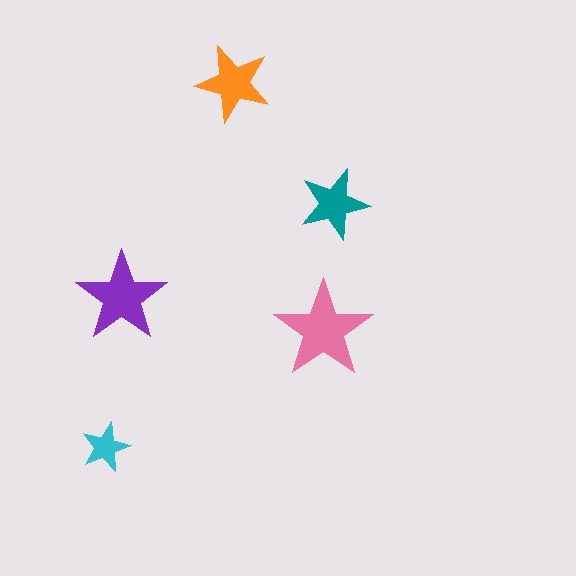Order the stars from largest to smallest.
the pink one, the purple one, the orange one, the teal one, the cyan one.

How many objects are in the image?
There are 5 objects in the image.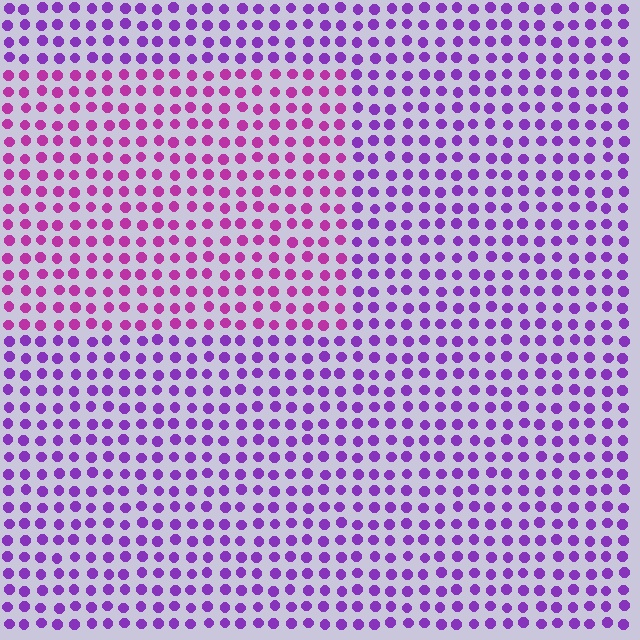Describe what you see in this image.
The image is filled with small purple elements in a uniform arrangement. A rectangle-shaped region is visible where the elements are tinted to a slightly different hue, forming a subtle color boundary.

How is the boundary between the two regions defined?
The boundary is defined purely by a slight shift in hue (about 32 degrees). Spacing, size, and orientation are identical on both sides.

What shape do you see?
I see a rectangle.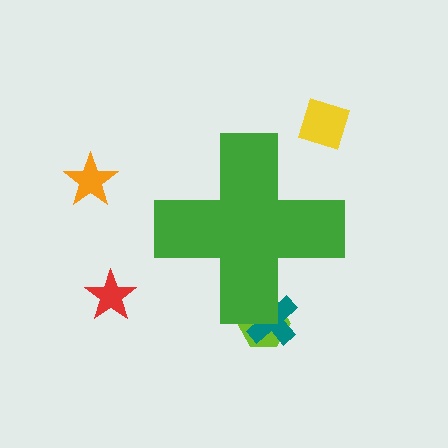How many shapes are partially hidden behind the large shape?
2 shapes are partially hidden.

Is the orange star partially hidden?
No, the orange star is fully visible.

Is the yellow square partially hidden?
No, the yellow square is fully visible.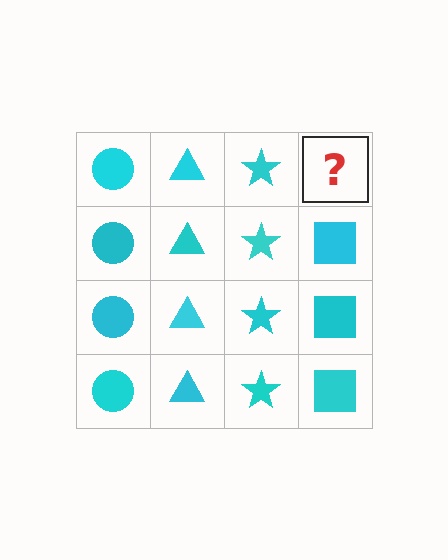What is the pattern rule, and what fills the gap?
The rule is that each column has a consistent shape. The gap should be filled with a cyan square.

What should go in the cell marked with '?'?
The missing cell should contain a cyan square.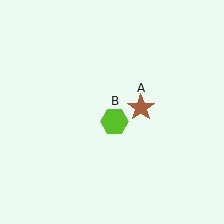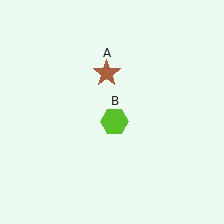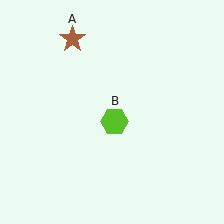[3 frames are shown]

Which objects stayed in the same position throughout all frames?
Lime hexagon (object B) remained stationary.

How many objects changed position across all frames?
1 object changed position: brown star (object A).